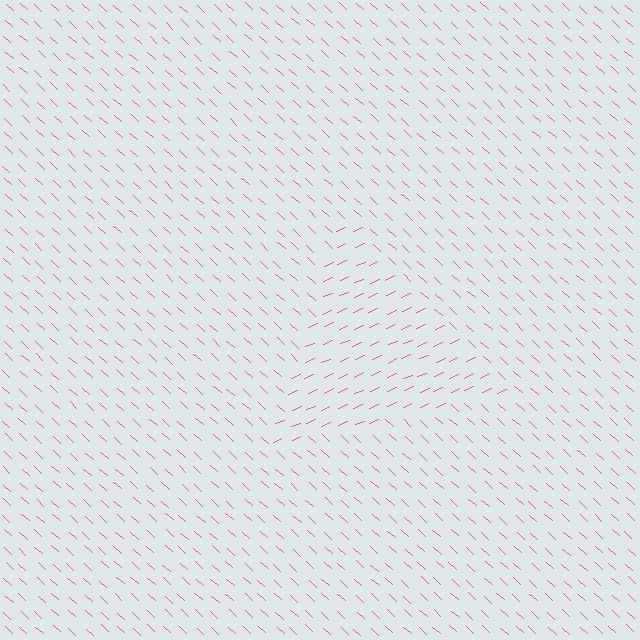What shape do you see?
I see a triangle.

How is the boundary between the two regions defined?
The boundary is defined purely by a change in line orientation (approximately 66 degrees difference). All lines are the same color and thickness.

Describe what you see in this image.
The image is filled with small pink line segments. A triangle region in the image has lines oriented differently from the surrounding lines, creating a visible texture boundary.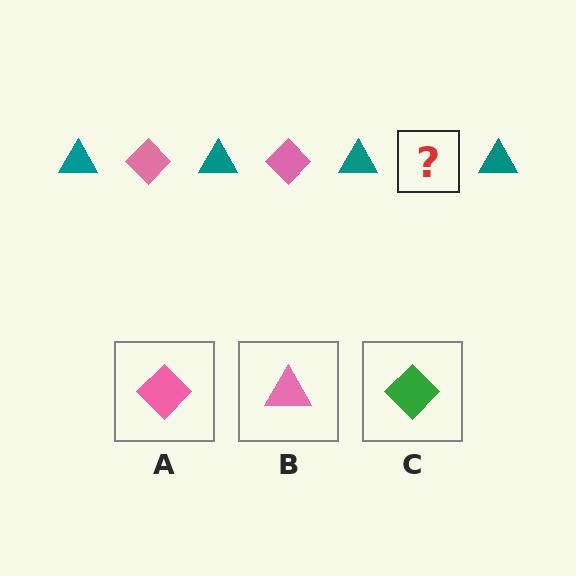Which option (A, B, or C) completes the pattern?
A.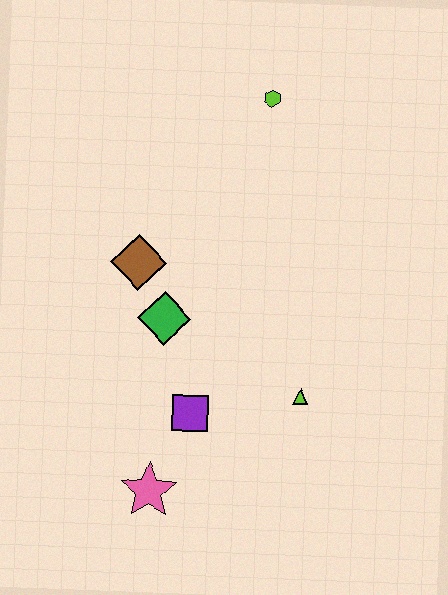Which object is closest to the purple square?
The pink star is closest to the purple square.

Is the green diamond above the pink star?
Yes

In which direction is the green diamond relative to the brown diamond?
The green diamond is below the brown diamond.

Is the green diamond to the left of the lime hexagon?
Yes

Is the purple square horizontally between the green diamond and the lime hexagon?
Yes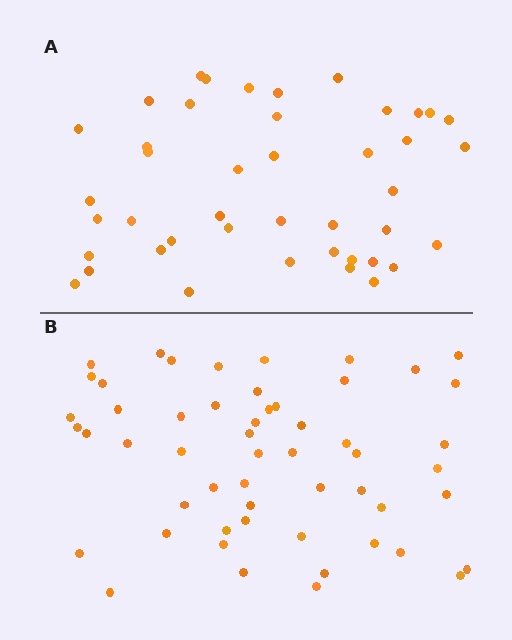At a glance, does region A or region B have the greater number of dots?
Region B (the bottom region) has more dots.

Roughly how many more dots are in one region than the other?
Region B has roughly 12 or so more dots than region A.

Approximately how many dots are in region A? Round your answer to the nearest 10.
About 40 dots. (The exact count is 43, which rounds to 40.)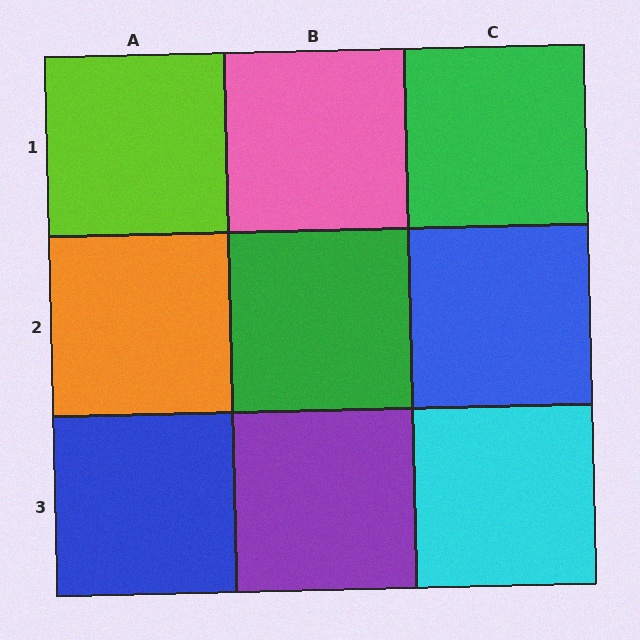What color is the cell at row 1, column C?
Green.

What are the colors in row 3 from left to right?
Blue, purple, cyan.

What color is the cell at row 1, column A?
Lime.